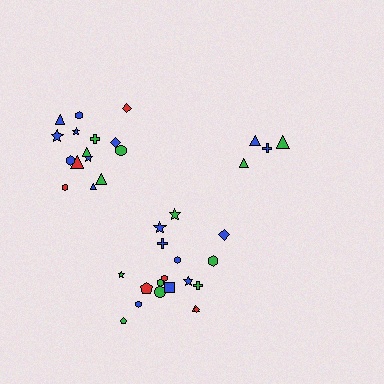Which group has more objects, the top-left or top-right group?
The top-left group.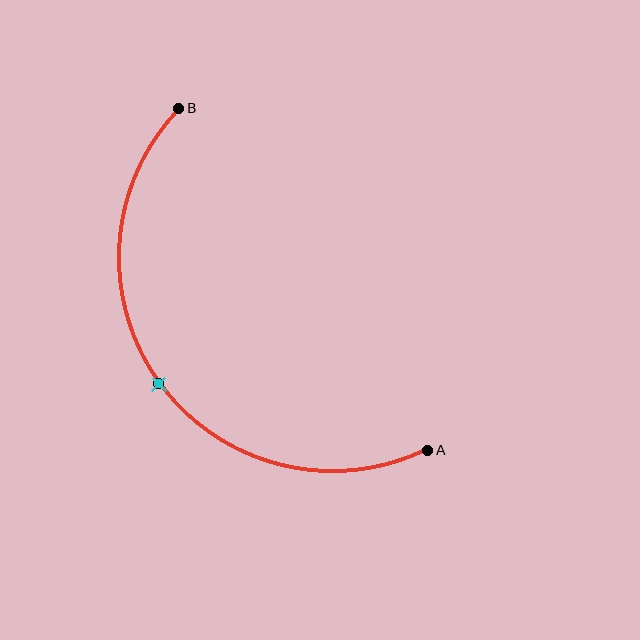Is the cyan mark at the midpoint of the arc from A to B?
Yes. The cyan mark lies on the arc at equal arc-length from both A and B — it is the arc midpoint.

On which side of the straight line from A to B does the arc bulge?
The arc bulges below and to the left of the straight line connecting A and B.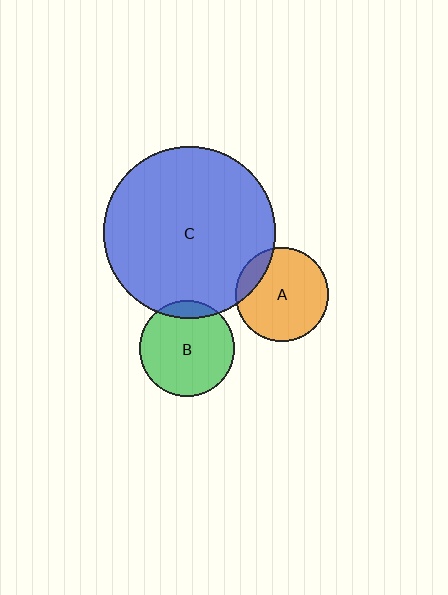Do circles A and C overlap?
Yes.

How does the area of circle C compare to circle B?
Approximately 3.2 times.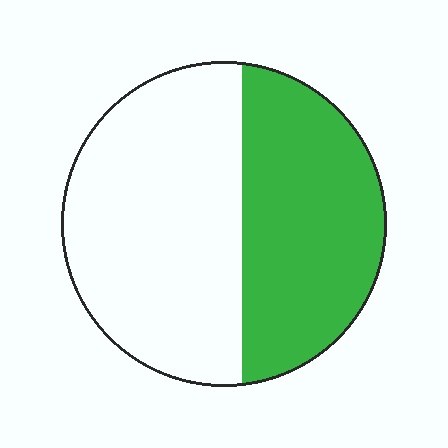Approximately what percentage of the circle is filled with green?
Approximately 45%.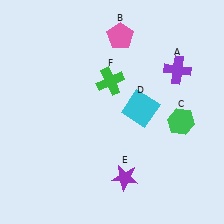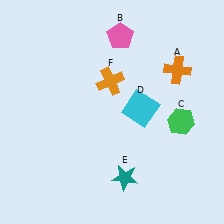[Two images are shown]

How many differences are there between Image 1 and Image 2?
There are 3 differences between the two images.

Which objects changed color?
A changed from purple to orange. E changed from purple to teal. F changed from green to orange.